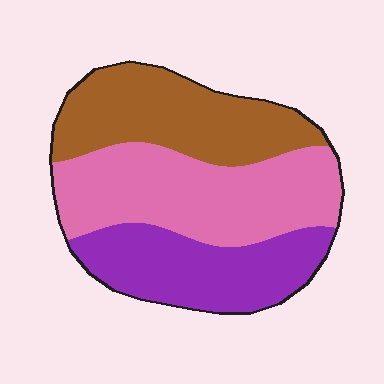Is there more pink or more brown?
Pink.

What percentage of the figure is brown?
Brown takes up about one third (1/3) of the figure.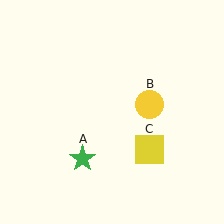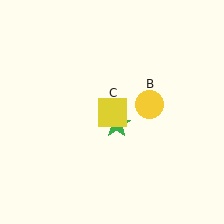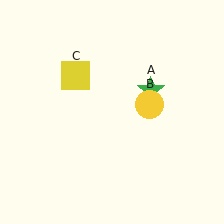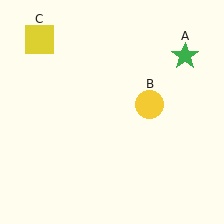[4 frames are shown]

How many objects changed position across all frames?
2 objects changed position: green star (object A), yellow square (object C).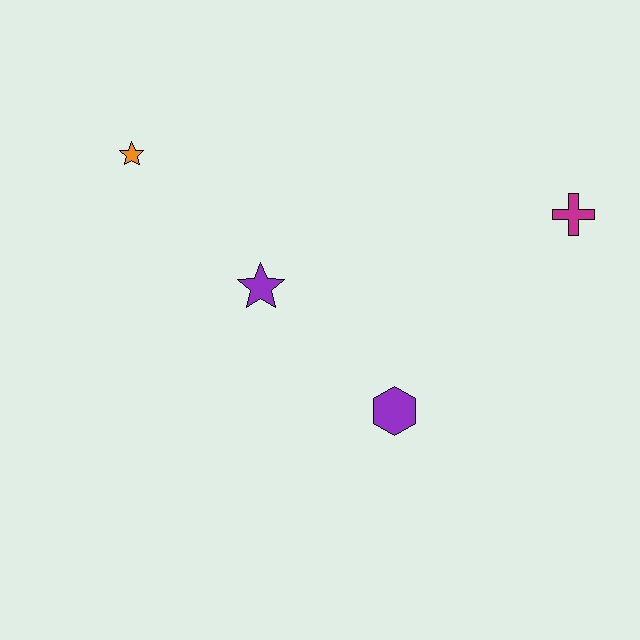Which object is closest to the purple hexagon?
The purple star is closest to the purple hexagon.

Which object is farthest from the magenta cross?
The orange star is farthest from the magenta cross.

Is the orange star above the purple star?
Yes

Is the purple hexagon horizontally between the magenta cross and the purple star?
Yes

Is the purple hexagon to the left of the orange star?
No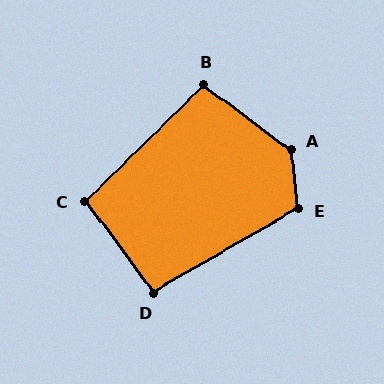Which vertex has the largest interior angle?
A, at approximately 134 degrees.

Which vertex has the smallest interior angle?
D, at approximately 97 degrees.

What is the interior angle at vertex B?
Approximately 99 degrees (obtuse).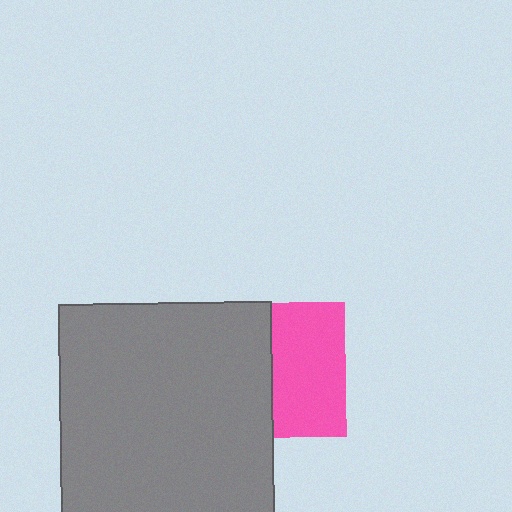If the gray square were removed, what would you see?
You would see the complete pink square.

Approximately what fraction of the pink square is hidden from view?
Roughly 47% of the pink square is hidden behind the gray square.